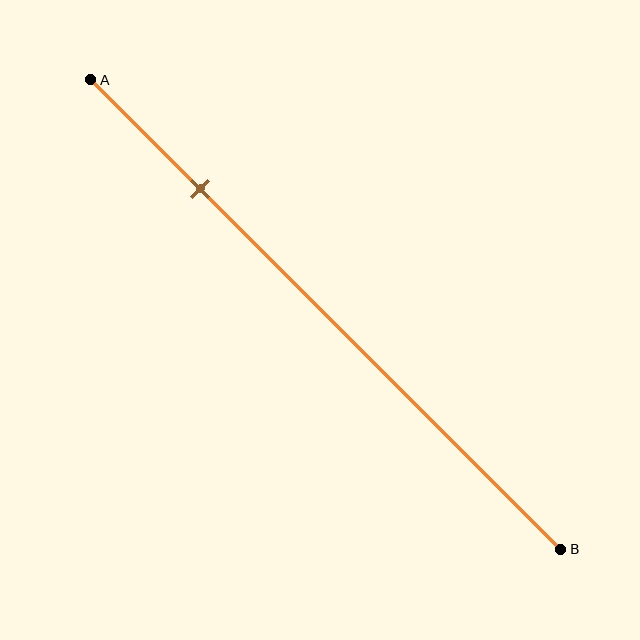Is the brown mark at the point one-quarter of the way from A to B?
Yes, the mark is approximately at the one-quarter point.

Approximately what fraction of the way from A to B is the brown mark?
The brown mark is approximately 25% of the way from A to B.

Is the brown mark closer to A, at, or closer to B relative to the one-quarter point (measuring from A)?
The brown mark is approximately at the one-quarter point of segment AB.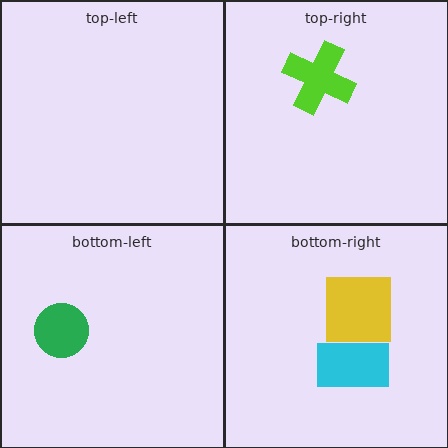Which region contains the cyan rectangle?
The bottom-right region.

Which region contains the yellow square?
The bottom-right region.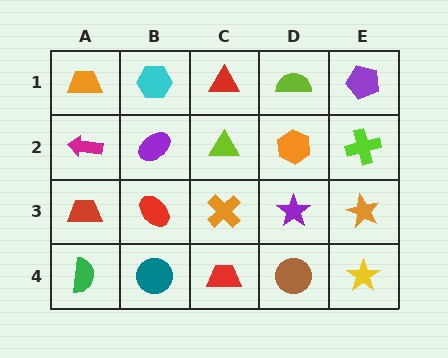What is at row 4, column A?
A green semicircle.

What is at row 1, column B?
A cyan hexagon.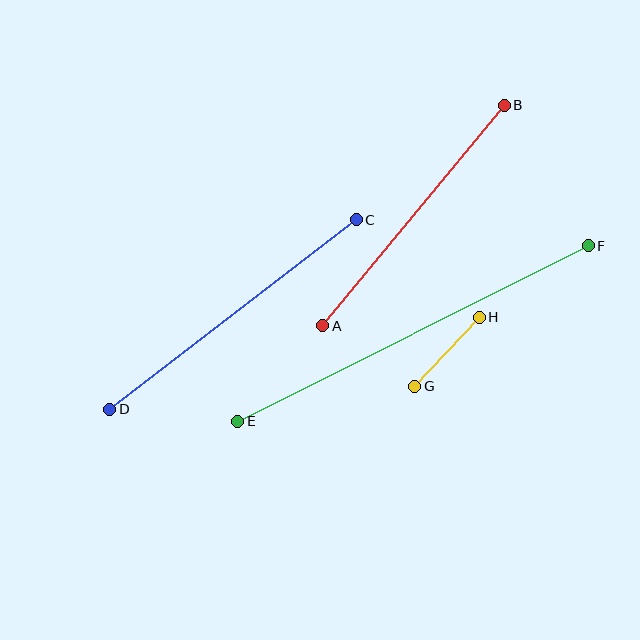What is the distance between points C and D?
The distance is approximately 311 pixels.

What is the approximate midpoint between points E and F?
The midpoint is at approximately (413, 333) pixels.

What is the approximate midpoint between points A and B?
The midpoint is at approximately (413, 216) pixels.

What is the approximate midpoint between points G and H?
The midpoint is at approximately (447, 352) pixels.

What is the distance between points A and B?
The distance is approximately 286 pixels.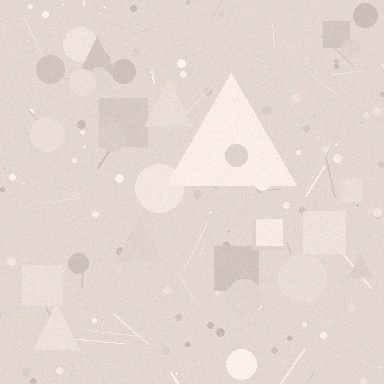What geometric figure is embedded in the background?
A triangle is embedded in the background.